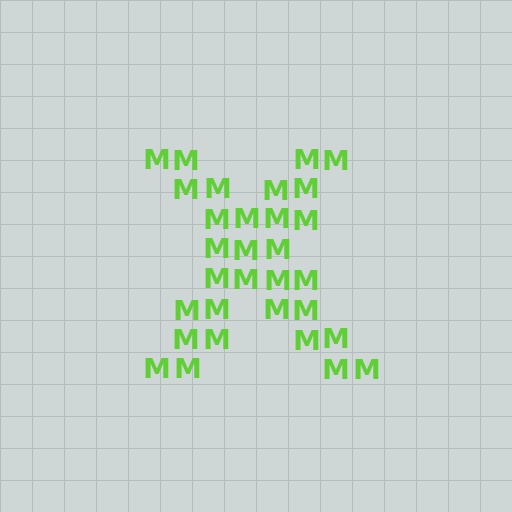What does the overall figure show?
The overall figure shows the letter X.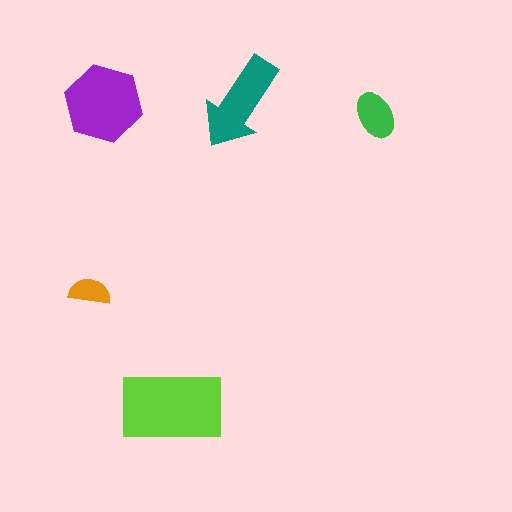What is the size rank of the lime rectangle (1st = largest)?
1st.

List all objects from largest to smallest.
The lime rectangle, the purple hexagon, the teal arrow, the green ellipse, the orange semicircle.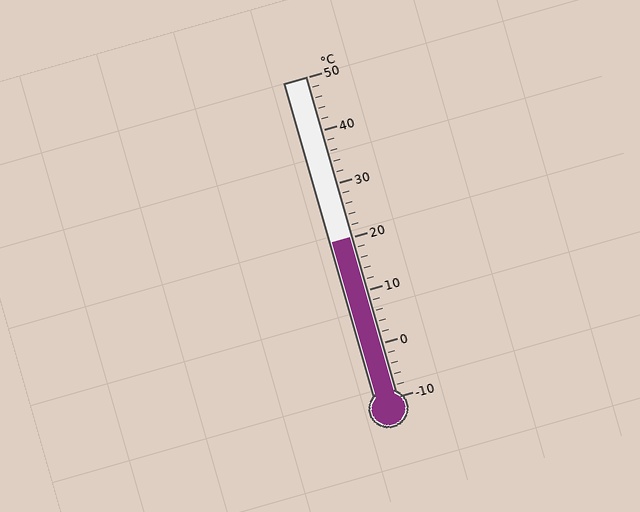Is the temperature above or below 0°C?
The temperature is above 0°C.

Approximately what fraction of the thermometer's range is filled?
The thermometer is filled to approximately 50% of its range.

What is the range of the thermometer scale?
The thermometer scale ranges from -10°C to 50°C.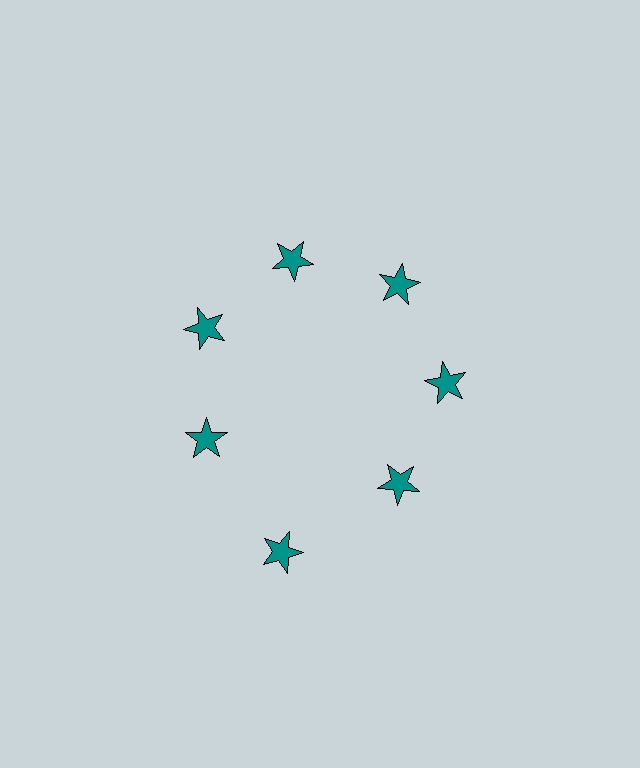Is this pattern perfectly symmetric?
No. The 7 teal stars are arranged in a ring, but one element near the 6 o'clock position is pushed outward from the center, breaking the 7-fold rotational symmetry.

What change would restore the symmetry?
The symmetry would be restored by moving it inward, back onto the ring so that all 7 stars sit at equal angles and equal distance from the center.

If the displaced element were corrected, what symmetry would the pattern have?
It would have 7-fold rotational symmetry — the pattern would map onto itself every 51 degrees.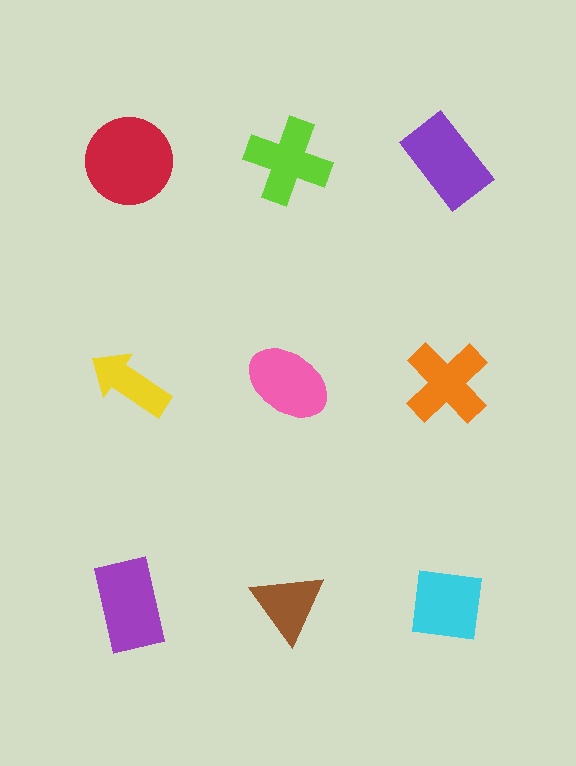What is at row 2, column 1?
A yellow arrow.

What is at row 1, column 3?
A purple rectangle.